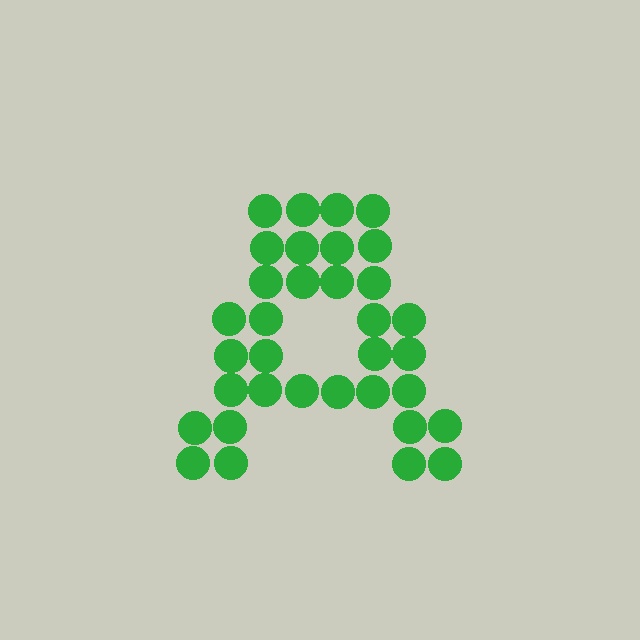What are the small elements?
The small elements are circles.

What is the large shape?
The large shape is the letter A.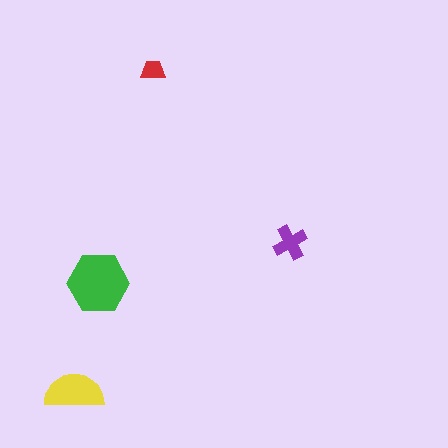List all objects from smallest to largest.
The red trapezoid, the purple cross, the yellow semicircle, the green hexagon.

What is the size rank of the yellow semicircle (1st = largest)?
2nd.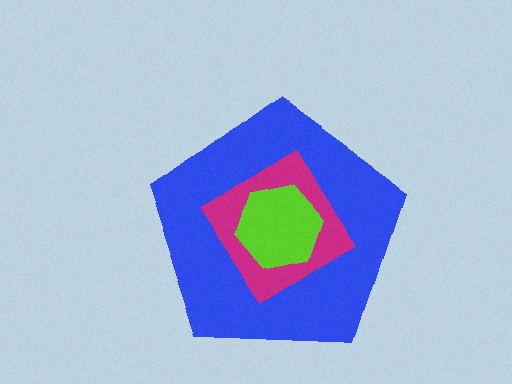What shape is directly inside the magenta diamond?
The lime hexagon.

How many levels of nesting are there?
3.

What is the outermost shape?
The blue pentagon.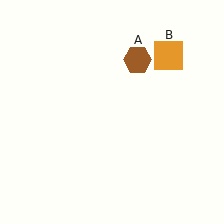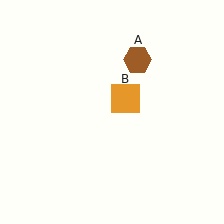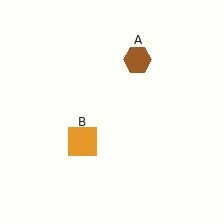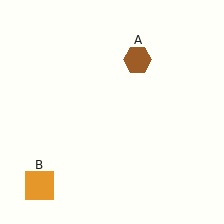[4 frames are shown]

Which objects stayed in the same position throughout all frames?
Brown hexagon (object A) remained stationary.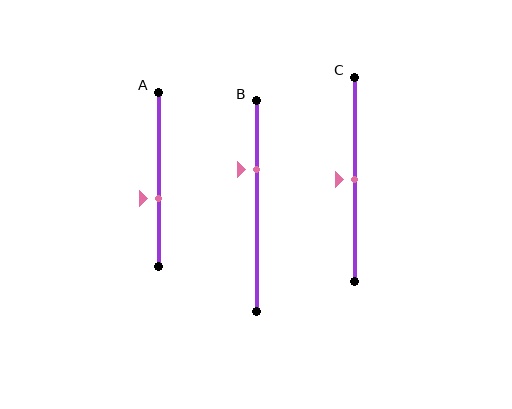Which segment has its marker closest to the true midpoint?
Segment C has its marker closest to the true midpoint.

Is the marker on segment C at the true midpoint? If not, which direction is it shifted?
Yes, the marker on segment C is at the true midpoint.